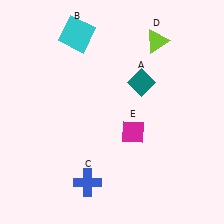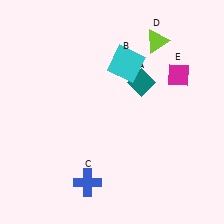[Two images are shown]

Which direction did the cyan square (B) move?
The cyan square (B) moved right.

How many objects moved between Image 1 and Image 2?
2 objects moved between the two images.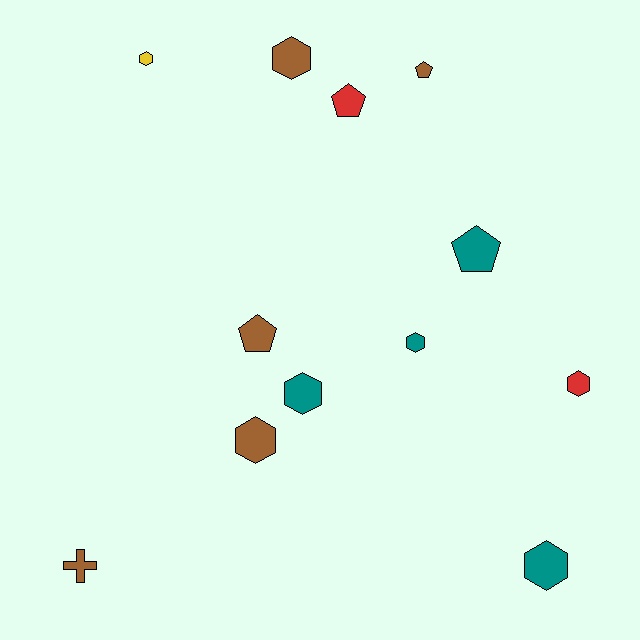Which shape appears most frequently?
Hexagon, with 7 objects.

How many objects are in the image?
There are 12 objects.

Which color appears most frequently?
Brown, with 5 objects.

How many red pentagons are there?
There is 1 red pentagon.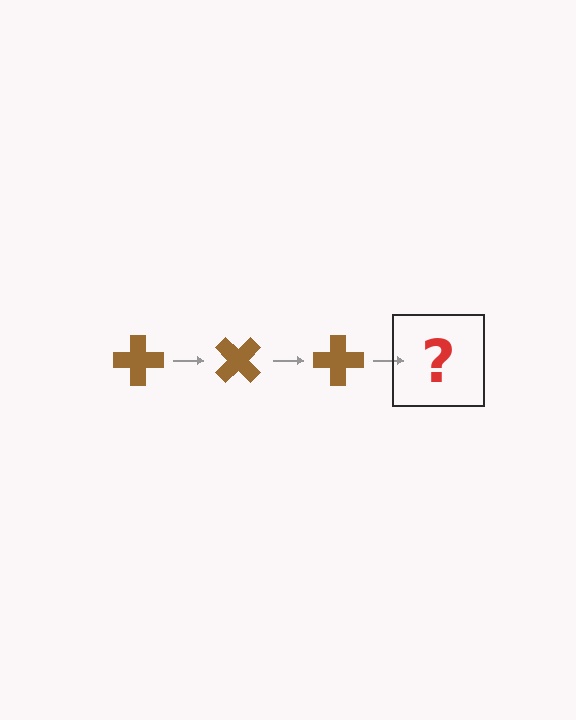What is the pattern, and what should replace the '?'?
The pattern is that the cross rotates 45 degrees each step. The '?' should be a brown cross rotated 135 degrees.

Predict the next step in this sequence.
The next step is a brown cross rotated 135 degrees.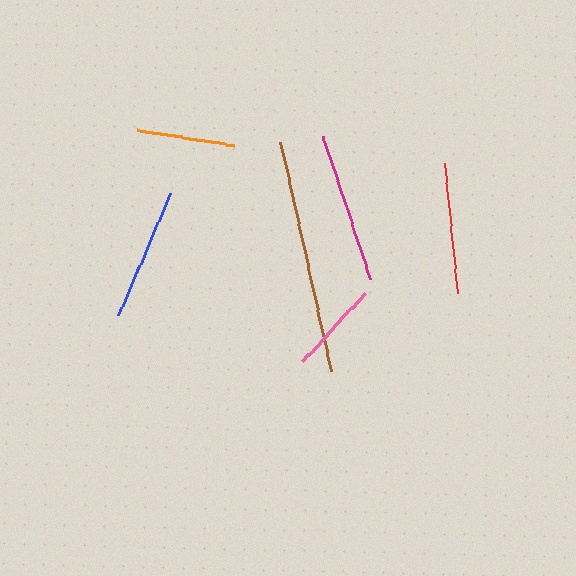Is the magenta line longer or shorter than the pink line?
The magenta line is longer than the pink line.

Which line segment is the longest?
The brown line is the longest at approximately 234 pixels.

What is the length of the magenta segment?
The magenta segment is approximately 152 pixels long.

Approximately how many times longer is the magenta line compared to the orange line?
The magenta line is approximately 1.5 times the length of the orange line.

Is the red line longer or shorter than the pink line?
The red line is longer than the pink line.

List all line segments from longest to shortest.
From longest to shortest: brown, magenta, blue, red, orange, pink.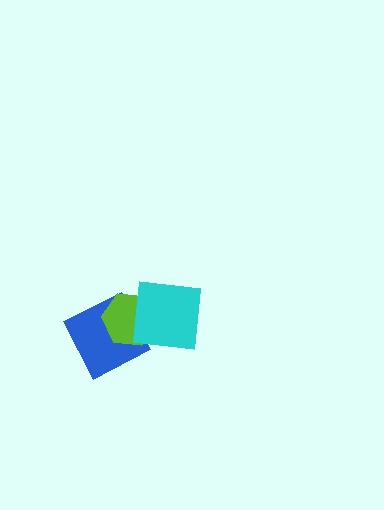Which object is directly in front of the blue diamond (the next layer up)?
The lime hexagon is directly in front of the blue diamond.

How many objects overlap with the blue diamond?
2 objects overlap with the blue diamond.